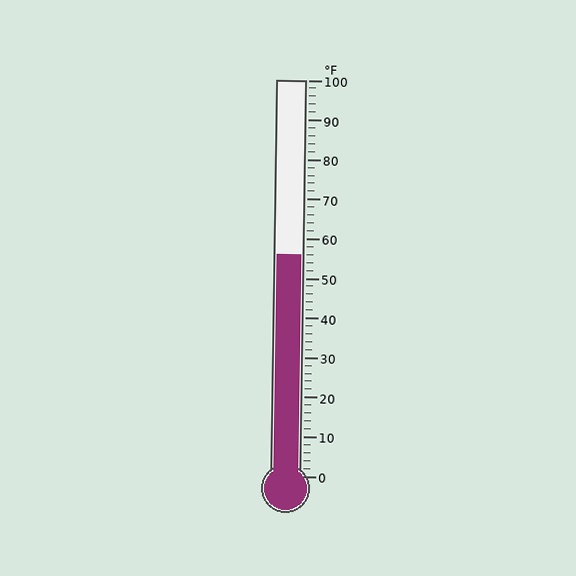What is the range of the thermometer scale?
The thermometer scale ranges from 0°F to 100°F.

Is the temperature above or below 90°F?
The temperature is below 90°F.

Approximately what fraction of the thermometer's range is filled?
The thermometer is filled to approximately 55% of its range.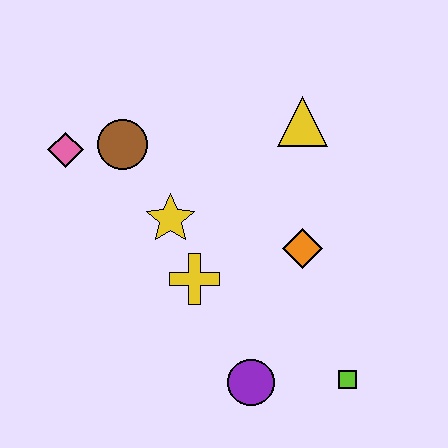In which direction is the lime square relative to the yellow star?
The lime square is to the right of the yellow star.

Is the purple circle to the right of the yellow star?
Yes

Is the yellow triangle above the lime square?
Yes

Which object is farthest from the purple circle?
The pink diamond is farthest from the purple circle.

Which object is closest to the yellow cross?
The yellow star is closest to the yellow cross.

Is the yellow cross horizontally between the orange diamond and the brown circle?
Yes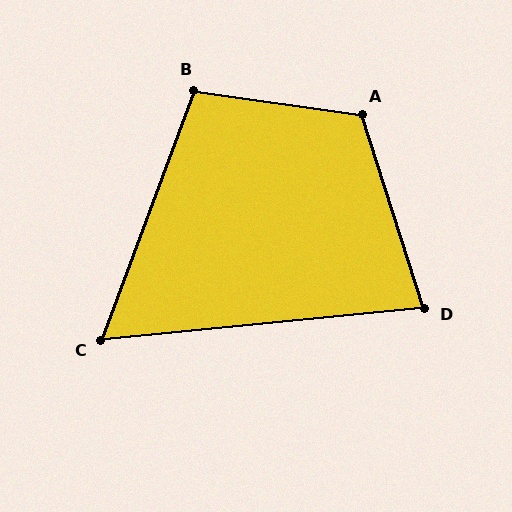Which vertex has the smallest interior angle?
C, at approximately 64 degrees.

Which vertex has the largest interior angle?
A, at approximately 116 degrees.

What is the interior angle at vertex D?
Approximately 78 degrees (acute).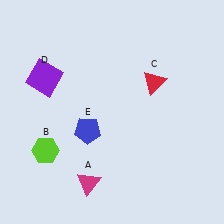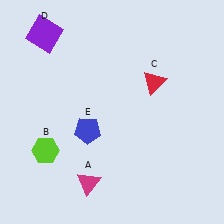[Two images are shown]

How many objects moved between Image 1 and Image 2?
1 object moved between the two images.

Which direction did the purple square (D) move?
The purple square (D) moved up.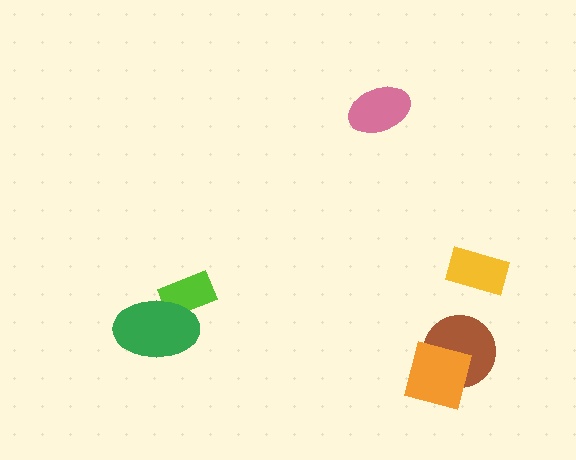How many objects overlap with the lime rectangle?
1 object overlaps with the lime rectangle.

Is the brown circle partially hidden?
Yes, it is partially covered by another shape.